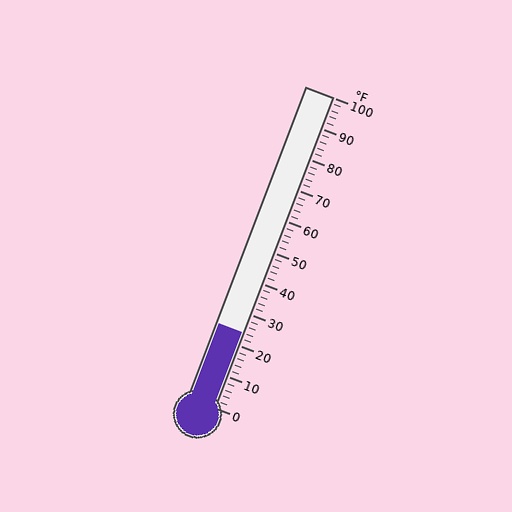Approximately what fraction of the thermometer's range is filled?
The thermometer is filled to approximately 25% of its range.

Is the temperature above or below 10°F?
The temperature is above 10°F.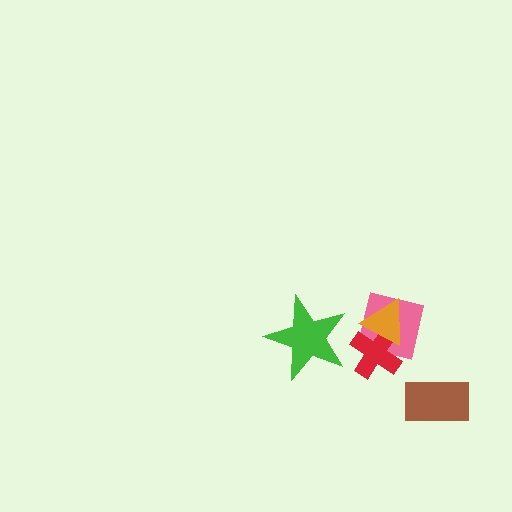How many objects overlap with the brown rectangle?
0 objects overlap with the brown rectangle.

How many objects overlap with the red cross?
2 objects overlap with the red cross.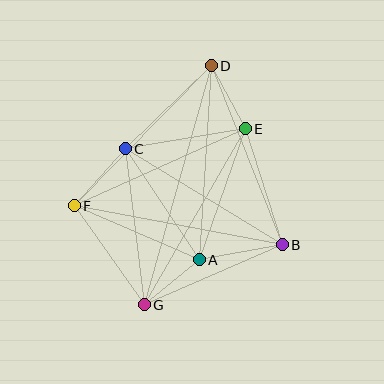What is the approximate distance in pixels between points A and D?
The distance between A and D is approximately 195 pixels.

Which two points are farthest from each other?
Points D and G are farthest from each other.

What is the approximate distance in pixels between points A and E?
The distance between A and E is approximately 139 pixels.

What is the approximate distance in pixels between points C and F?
The distance between C and F is approximately 76 pixels.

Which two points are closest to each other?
Points D and E are closest to each other.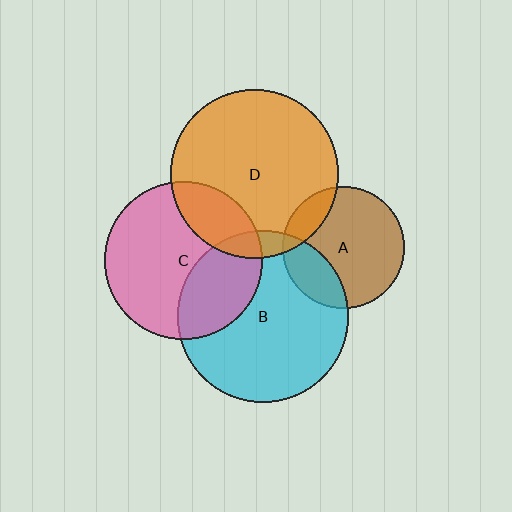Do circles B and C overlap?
Yes.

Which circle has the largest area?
Circle B (cyan).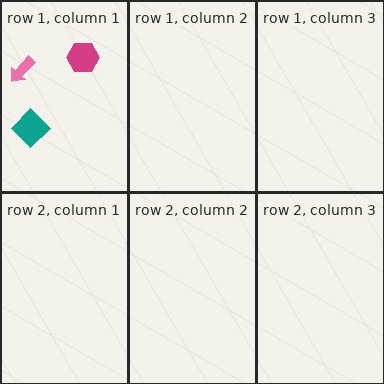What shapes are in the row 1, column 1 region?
The teal diamond, the magenta hexagon, the pink arrow.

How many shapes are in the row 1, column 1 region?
3.